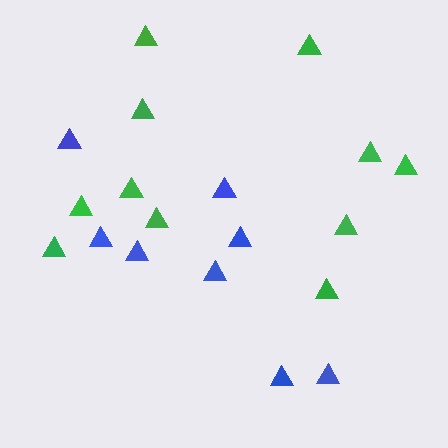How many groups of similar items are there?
There are 2 groups: one group of green triangles (11) and one group of blue triangles (8).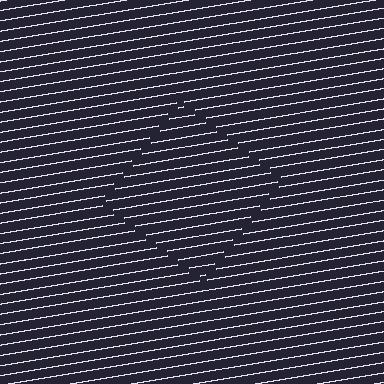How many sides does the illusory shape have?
4 sides — the line-ends trace a square.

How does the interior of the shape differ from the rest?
The interior of the shape contains the same grating, shifted by half a period — the contour is defined by the phase discontinuity where line-ends from the inner and outer gratings abut.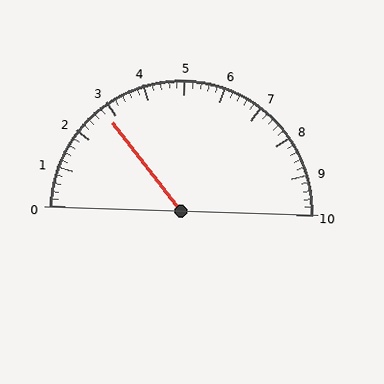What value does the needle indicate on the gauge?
The needle indicates approximately 2.8.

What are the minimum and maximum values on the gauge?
The gauge ranges from 0 to 10.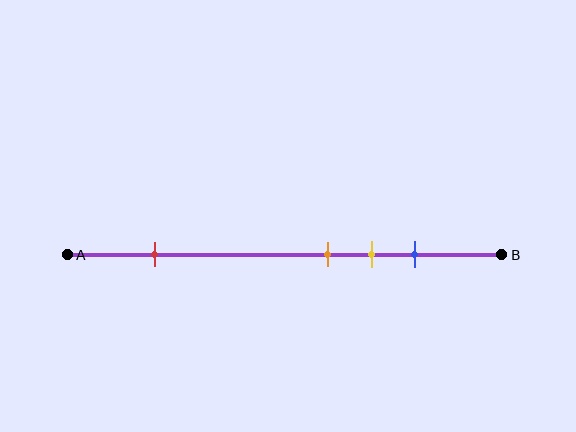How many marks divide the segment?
There are 4 marks dividing the segment.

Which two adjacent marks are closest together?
The orange and yellow marks are the closest adjacent pair.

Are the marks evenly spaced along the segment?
No, the marks are not evenly spaced.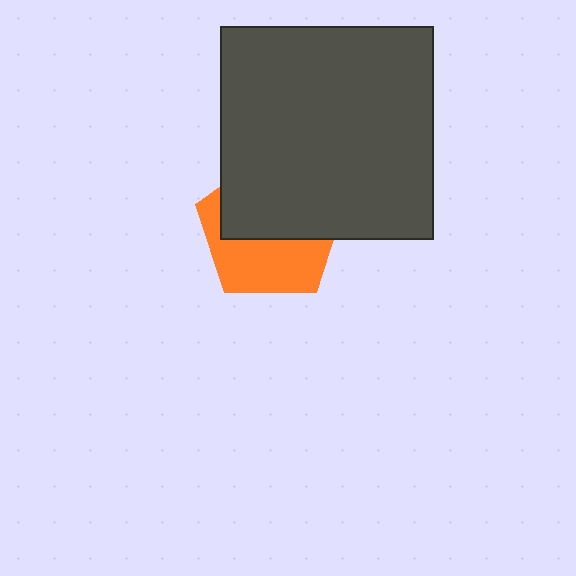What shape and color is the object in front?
The object in front is a dark gray square.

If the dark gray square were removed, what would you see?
You would see the complete orange pentagon.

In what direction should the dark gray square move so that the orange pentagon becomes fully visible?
The dark gray square should move up. That is the shortest direction to clear the overlap and leave the orange pentagon fully visible.